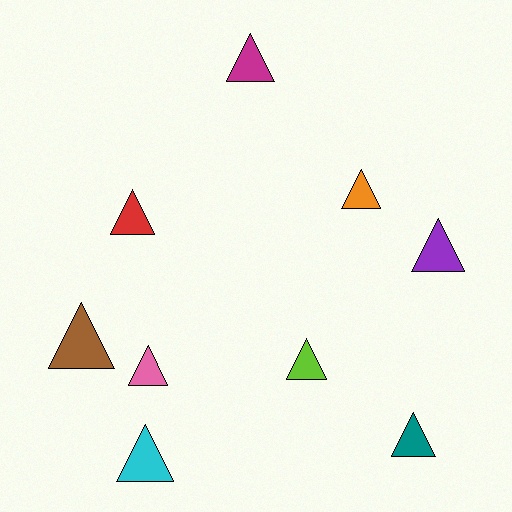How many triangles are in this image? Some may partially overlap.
There are 9 triangles.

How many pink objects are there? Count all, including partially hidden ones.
There is 1 pink object.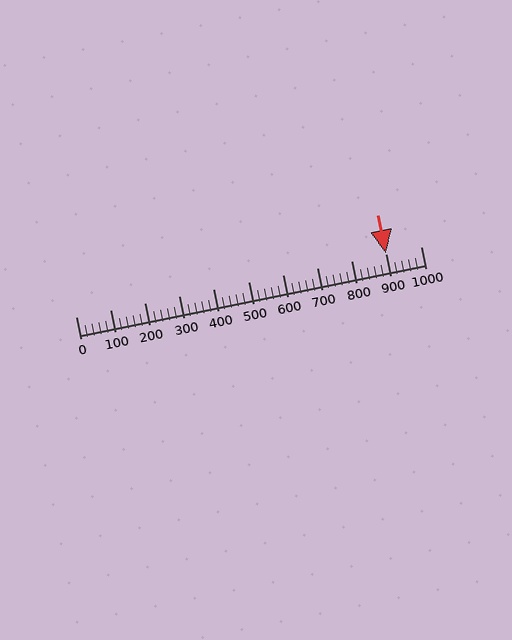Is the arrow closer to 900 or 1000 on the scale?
The arrow is closer to 900.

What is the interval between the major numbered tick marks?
The major tick marks are spaced 100 units apart.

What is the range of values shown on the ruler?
The ruler shows values from 0 to 1000.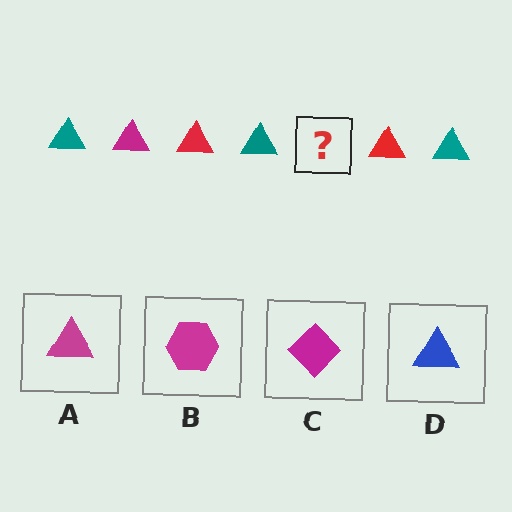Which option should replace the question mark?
Option A.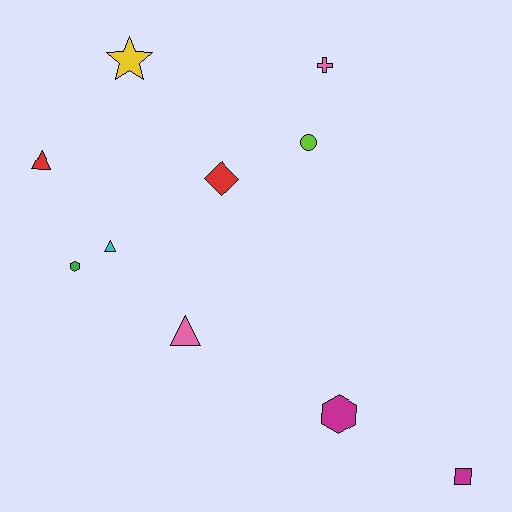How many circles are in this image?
There is 1 circle.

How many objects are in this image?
There are 10 objects.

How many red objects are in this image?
There are 2 red objects.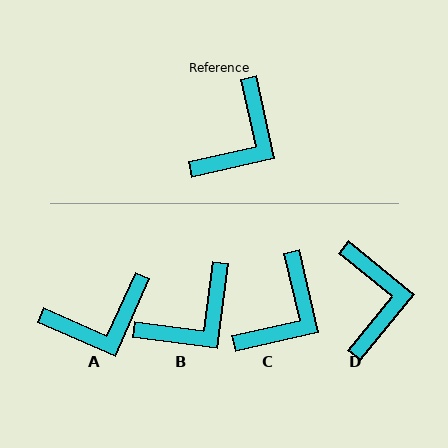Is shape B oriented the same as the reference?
No, it is off by about 20 degrees.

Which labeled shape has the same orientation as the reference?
C.